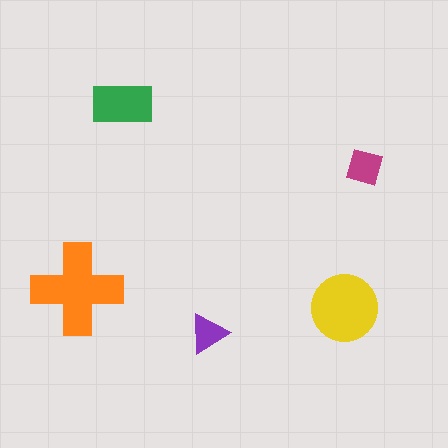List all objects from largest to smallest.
The orange cross, the yellow circle, the green rectangle, the magenta diamond, the purple triangle.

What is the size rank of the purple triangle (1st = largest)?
5th.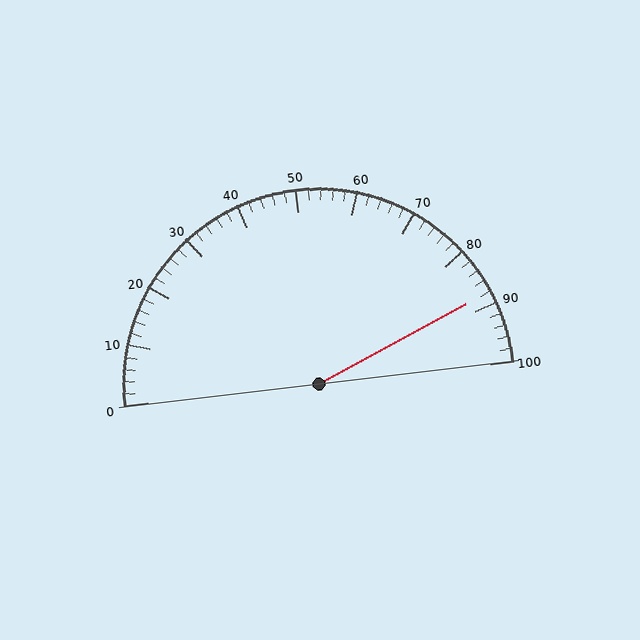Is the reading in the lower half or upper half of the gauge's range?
The reading is in the upper half of the range (0 to 100).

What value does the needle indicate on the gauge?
The needle indicates approximately 88.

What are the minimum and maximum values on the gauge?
The gauge ranges from 0 to 100.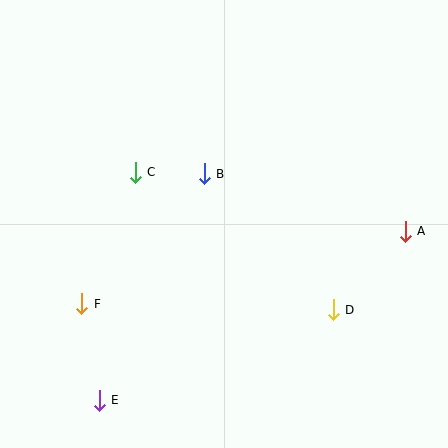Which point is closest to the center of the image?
Point B at (204, 174) is closest to the center.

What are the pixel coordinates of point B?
Point B is at (204, 174).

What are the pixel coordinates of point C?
Point C is at (135, 172).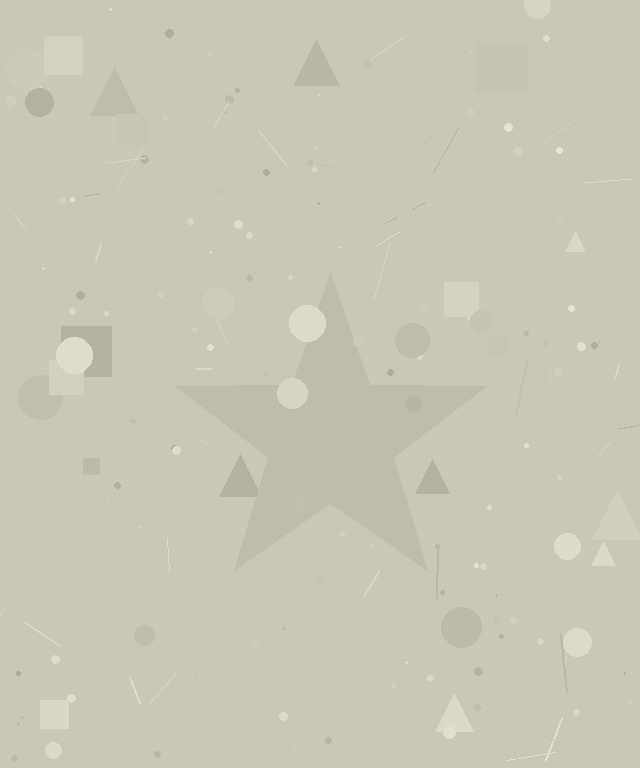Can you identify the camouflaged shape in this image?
The camouflaged shape is a star.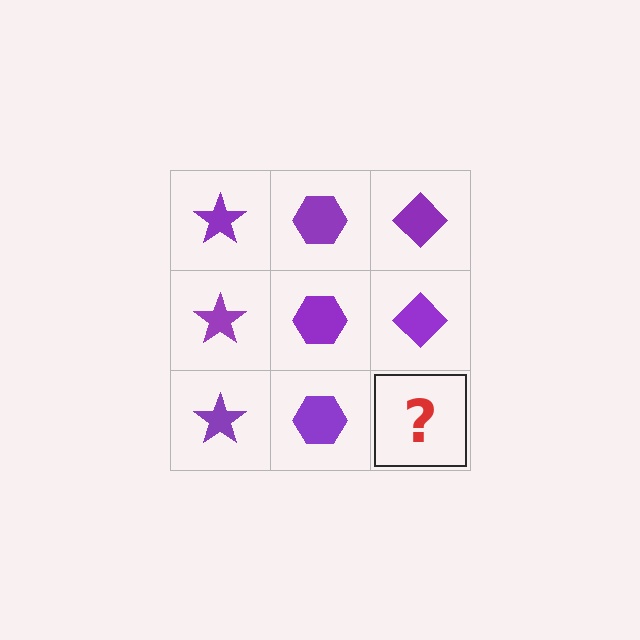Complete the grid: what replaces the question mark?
The question mark should be replaced with a purple diamond.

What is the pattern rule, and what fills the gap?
The rule is that each column has a consistent shape. The gap should be filled with a purple diamond.